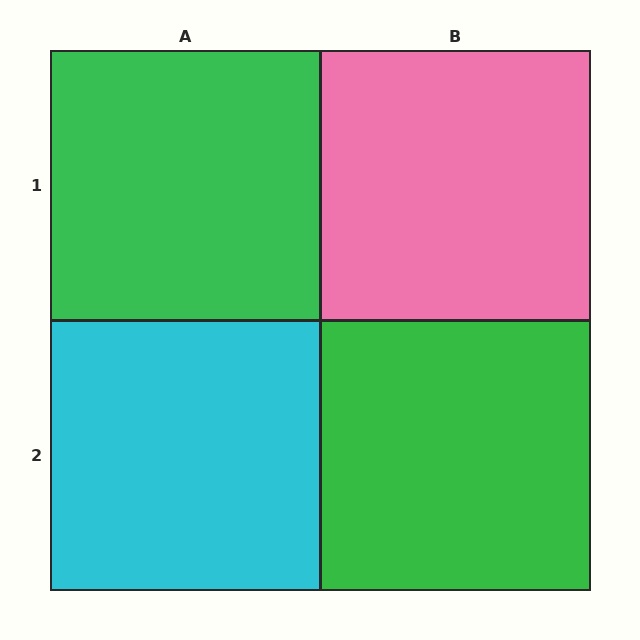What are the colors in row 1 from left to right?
Green, pink.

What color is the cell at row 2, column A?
Cyan.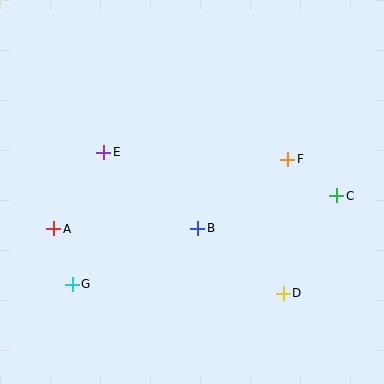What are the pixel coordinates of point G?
Point G is at (72, 284).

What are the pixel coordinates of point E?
Point E is at (104, 152).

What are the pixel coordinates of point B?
Point B is at (198, 228).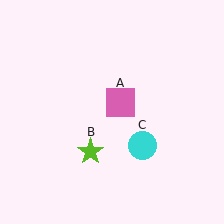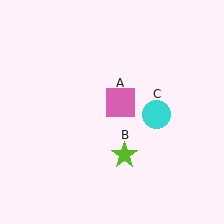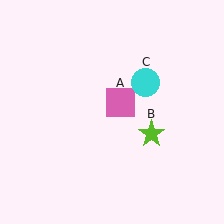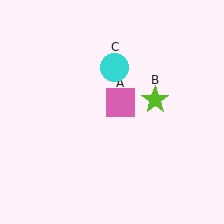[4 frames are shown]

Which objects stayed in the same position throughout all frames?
Pink square (object A) remained stationary.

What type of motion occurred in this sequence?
The lime star (object B), cyan circle (object C) rotated counterclockwise around the center of the scene.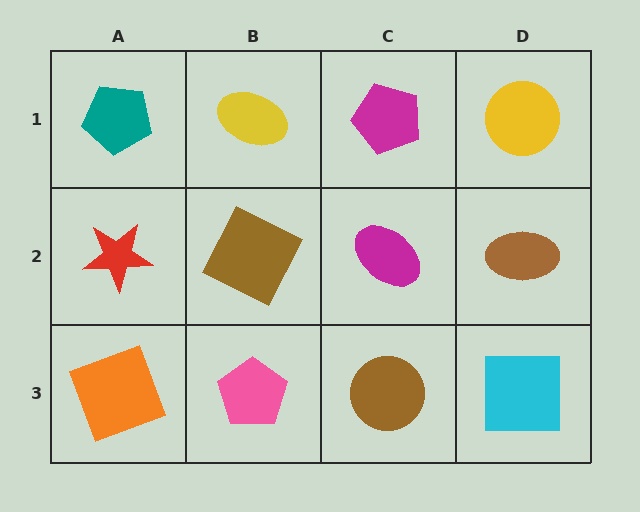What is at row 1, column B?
A yellow ellipse.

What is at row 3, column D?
A cyan square.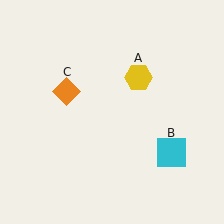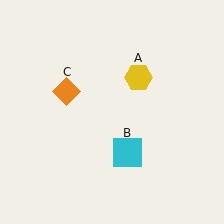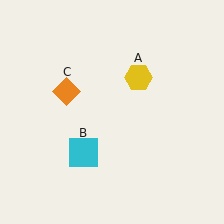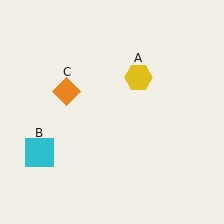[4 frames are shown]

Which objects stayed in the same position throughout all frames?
Yellow hexagon (object A) and orange diamond (object C) remained stationary.